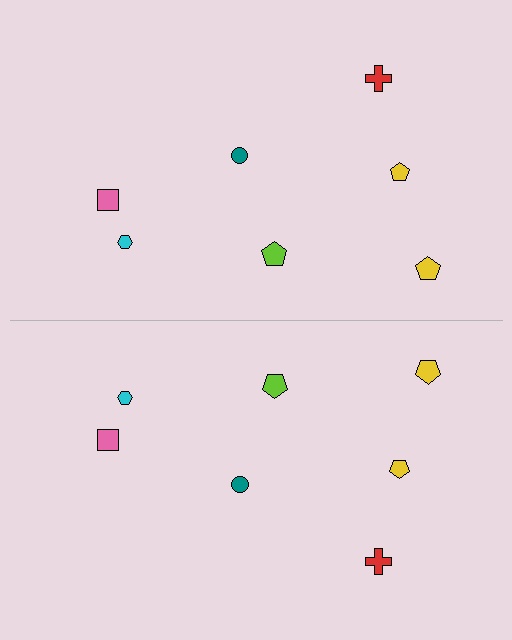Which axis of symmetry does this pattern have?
The pattern has a horizontal axis of symmetry running through the center of the image.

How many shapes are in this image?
There are 14 shapes in this image.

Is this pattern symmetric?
Yes, this pattern has bilateral (reflection) symmetry.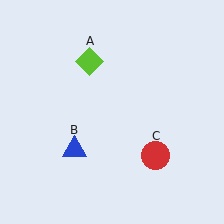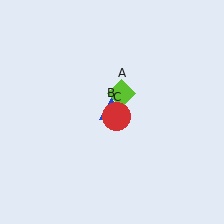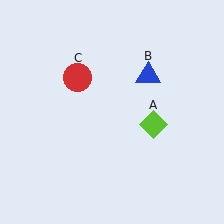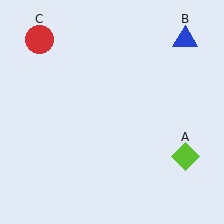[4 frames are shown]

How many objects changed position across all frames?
3 objects changed position: lime diamond (object A), blue triangle (object B), red circle (object C).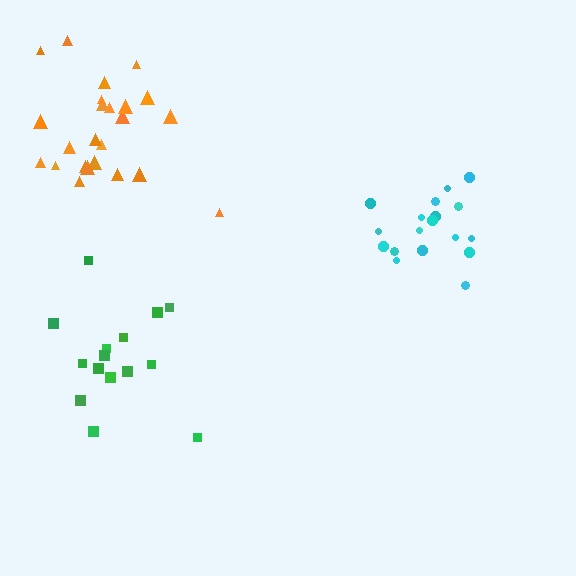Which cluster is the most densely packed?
Cyan.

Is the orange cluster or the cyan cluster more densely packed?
Cyan.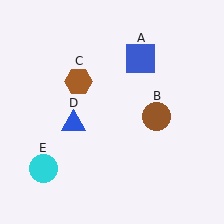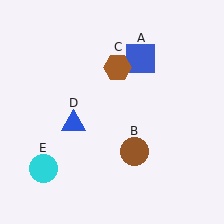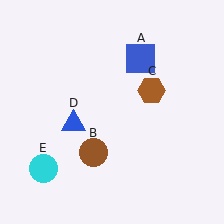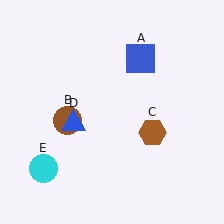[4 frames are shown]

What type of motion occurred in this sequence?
The brown circle (object B), brown hexagon (object C) rotated clockwise around the center of the scene.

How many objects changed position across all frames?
2 objects changed position: brown circle (object B), brown hexagon (object C).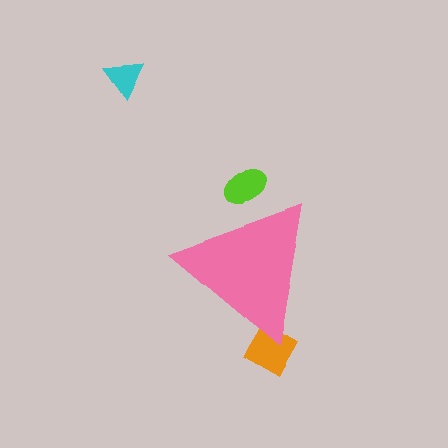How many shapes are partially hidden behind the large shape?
2 shapes are partially hidden.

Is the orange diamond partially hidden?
Yes, the orange diamond is partially hidden behind the pink triangle.